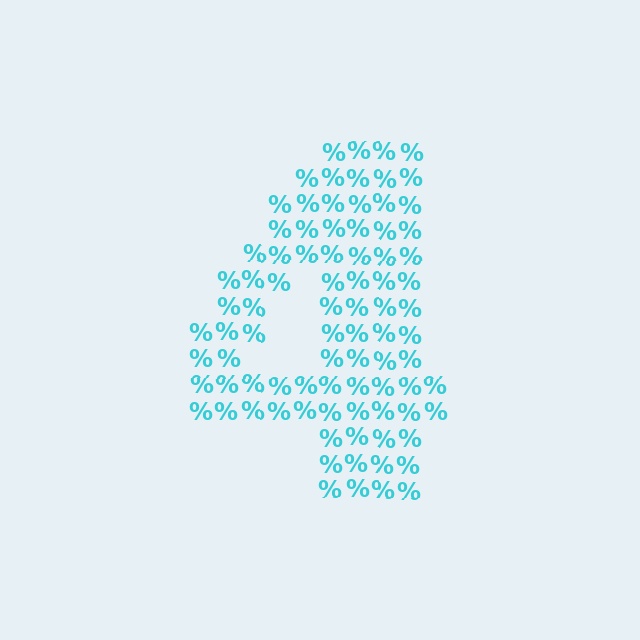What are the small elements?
The small elements are percent signs.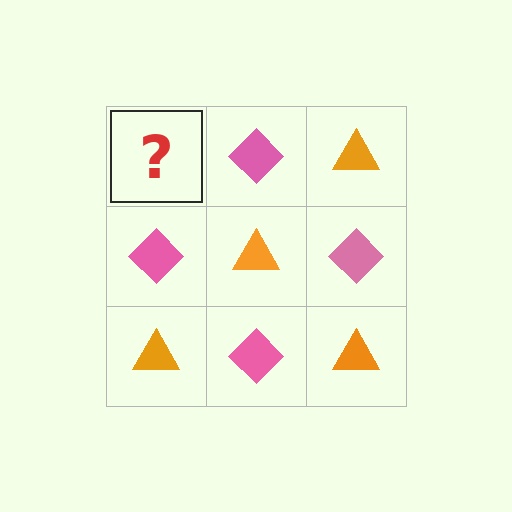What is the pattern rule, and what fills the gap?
The rule is that it alternates orange triangle and pink diamond in a checkerboard pattern. The gap should be filled with an orange triangle.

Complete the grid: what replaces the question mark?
The question mark should be replaced with an orange triangle.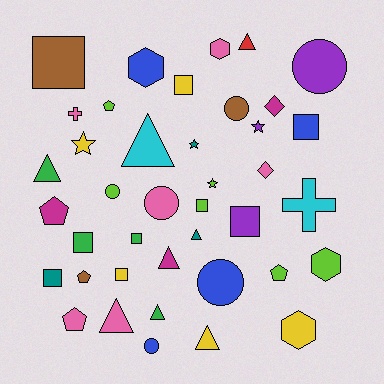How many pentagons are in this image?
There are 5 pentagons.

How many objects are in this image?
There are 40 objects.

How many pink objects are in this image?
There are 6 pink objects.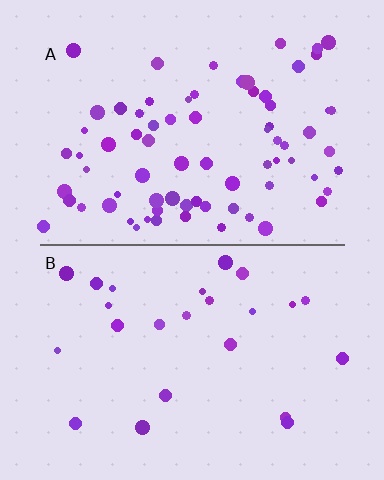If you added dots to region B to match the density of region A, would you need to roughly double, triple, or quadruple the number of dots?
Approximately triple.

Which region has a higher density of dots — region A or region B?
A (the top).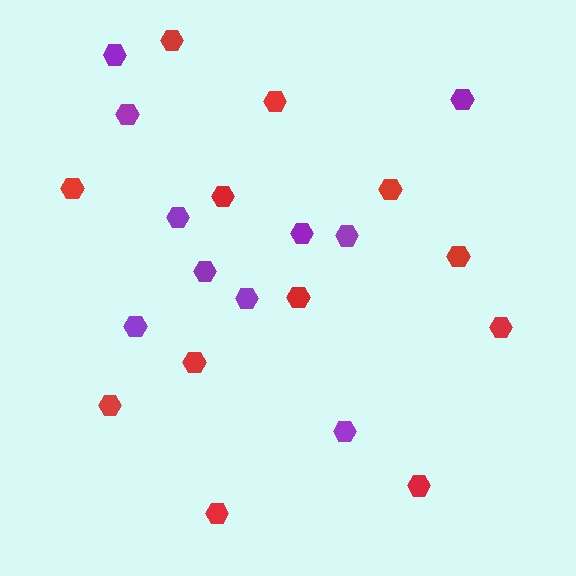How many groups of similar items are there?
There are 2 groups: one group of purple hexagons (10) and one group of red hexagons (12).